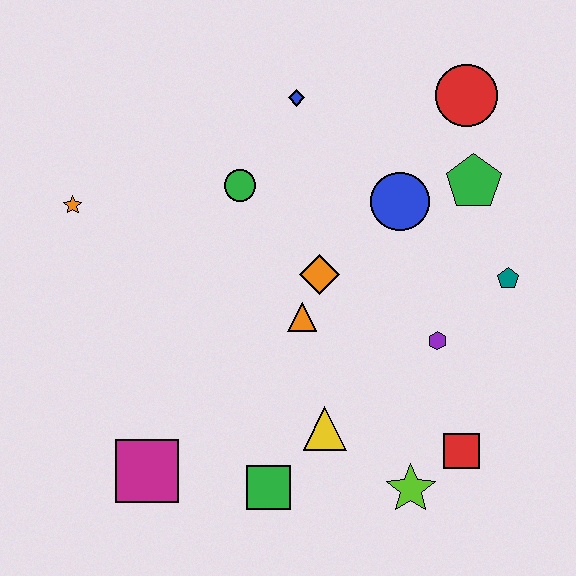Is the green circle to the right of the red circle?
No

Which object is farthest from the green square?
The red circle is farthest from the green square.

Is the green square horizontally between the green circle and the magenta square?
No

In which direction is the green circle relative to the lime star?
The green circle is above the lime star.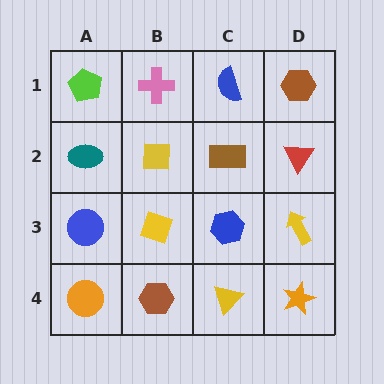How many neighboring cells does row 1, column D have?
2.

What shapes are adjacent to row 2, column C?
A blue semicircle (row 1, column C), a blue hexagon (row 3, column C), a yellow square (row 2, column B), a red triangle (row 2, column D).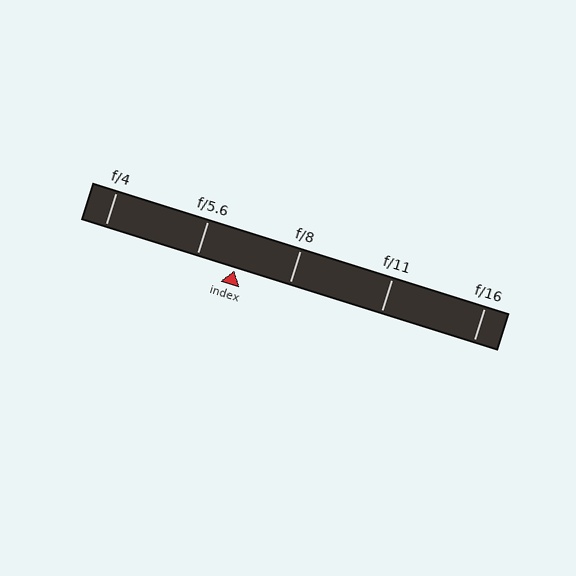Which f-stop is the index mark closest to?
The index mark is closest to f/5.6.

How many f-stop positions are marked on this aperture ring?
There are 5 f-stop positions marked.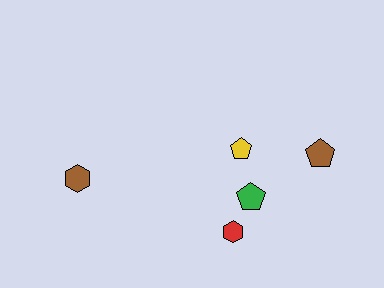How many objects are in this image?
There are 5 objects.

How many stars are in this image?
There are no stars.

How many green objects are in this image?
There is 1 green object.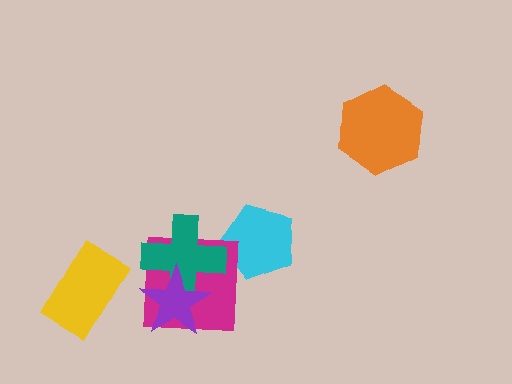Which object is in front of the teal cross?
The purple star is in front of the teal cross.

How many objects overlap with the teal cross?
2 objects overlap with the teal cross.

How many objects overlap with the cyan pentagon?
0 objects overlap with the cyan pentagon.